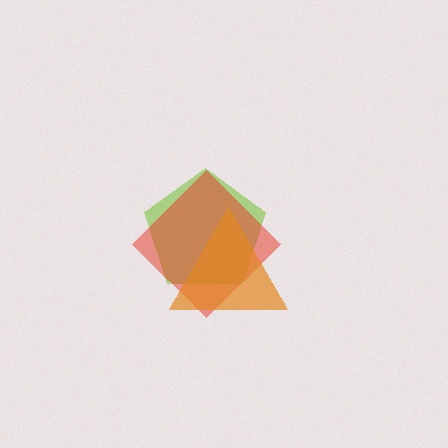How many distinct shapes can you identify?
There are 3 distinct shapes: a lime pentagon, a red diamond, an orange triangle.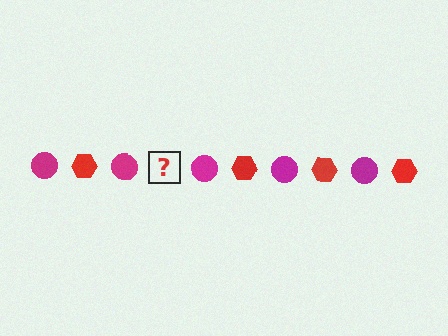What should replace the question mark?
The question mark should be replaced with a red hexagon.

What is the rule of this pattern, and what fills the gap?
The rule is that the pattern alternates between magenta circle and red hexagon. The gap should be filled with a red hexagon.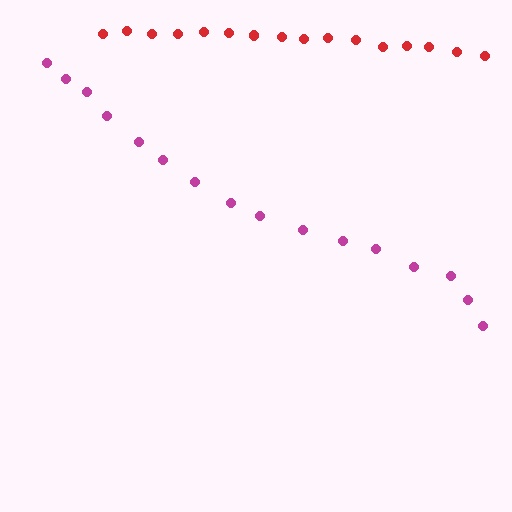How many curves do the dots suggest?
There are 2 distinct paths.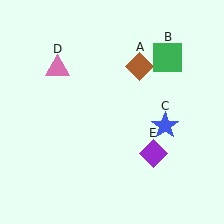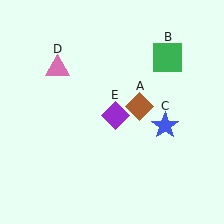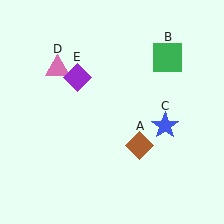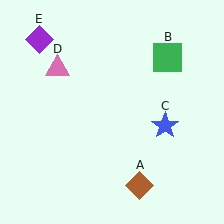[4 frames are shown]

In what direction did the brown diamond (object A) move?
The brown diamond (object A) moved down.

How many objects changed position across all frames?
2 objects changed position: brown diamond (object A), purple diamond (object E).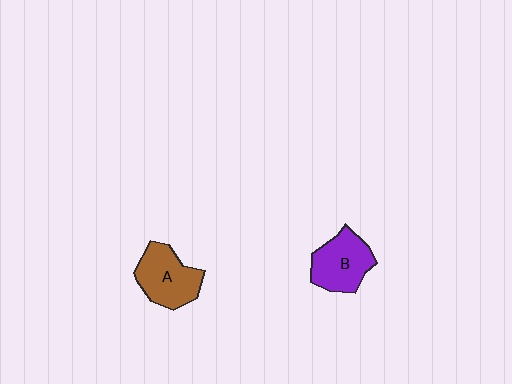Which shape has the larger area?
Shape A (brown).